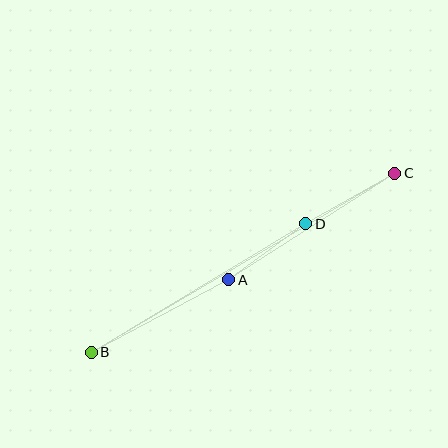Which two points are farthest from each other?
Points B and C are farthest from each other.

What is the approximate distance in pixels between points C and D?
The distance between C and D is approximately 102 pixels.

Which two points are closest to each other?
Points A and D are closest to each other.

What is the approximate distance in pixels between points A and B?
The distance between A and B is approximately 155 pixels.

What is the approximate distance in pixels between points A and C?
The distance between A and C is approximately 197 pixels.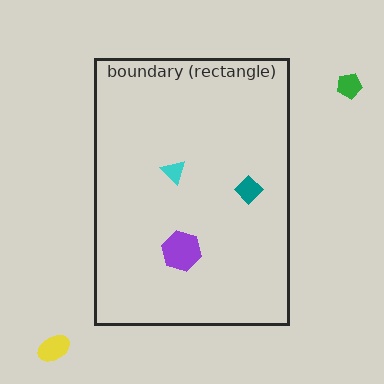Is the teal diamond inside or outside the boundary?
Inside.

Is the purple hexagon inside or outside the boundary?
Inside.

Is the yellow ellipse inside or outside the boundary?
Outside.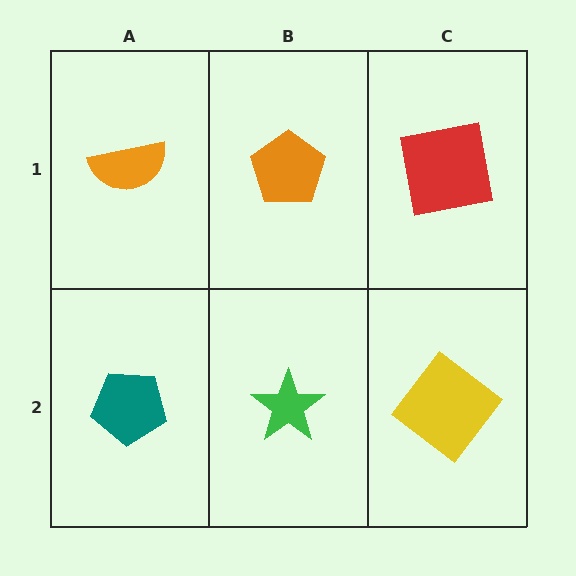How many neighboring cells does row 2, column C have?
2.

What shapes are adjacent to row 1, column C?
A yellow diamond (row 2, column C), an orange pentagon (row 1, column B).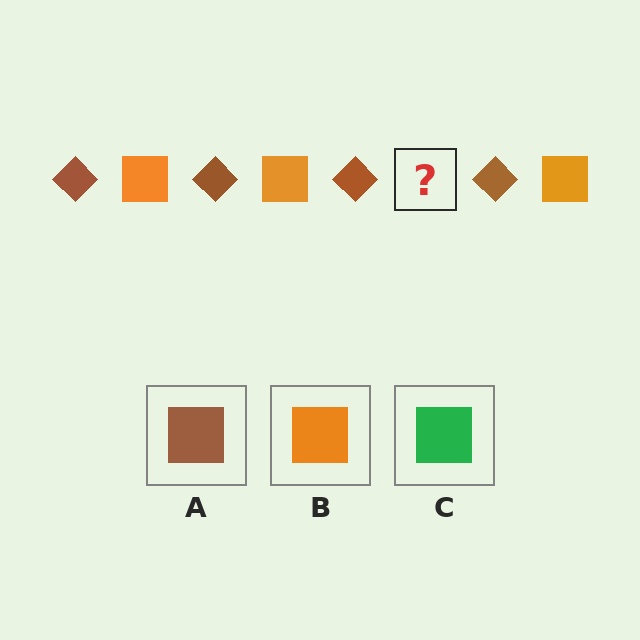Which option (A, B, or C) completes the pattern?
B.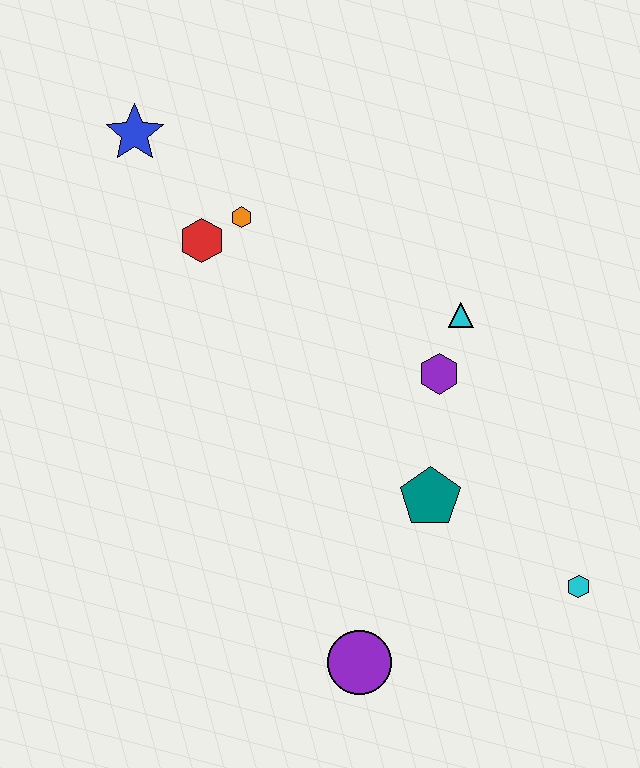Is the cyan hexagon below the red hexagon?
Yes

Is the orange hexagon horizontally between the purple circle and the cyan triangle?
No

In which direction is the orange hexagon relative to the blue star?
The orange hexagon is to the right of the blue star.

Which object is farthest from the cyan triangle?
The blue star is farthest from the cyan triangle.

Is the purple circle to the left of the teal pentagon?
Yes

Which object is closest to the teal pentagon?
The purple hexagon is closest to the teal pentagon.